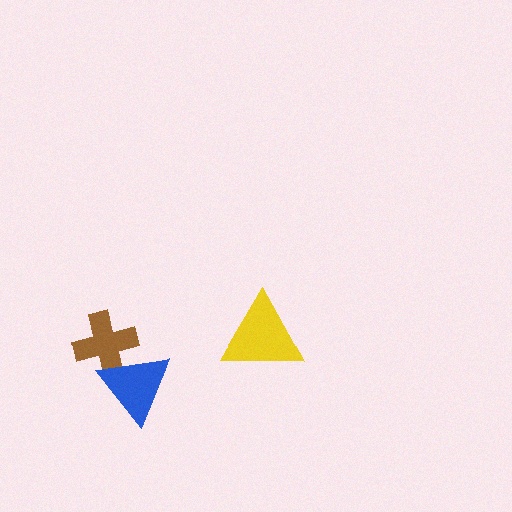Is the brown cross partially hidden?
Yes, it is partially covered by another shape.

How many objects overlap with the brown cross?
1 object overlaps with the brown cross.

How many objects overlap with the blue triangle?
1 object overlaps with the blue triangle.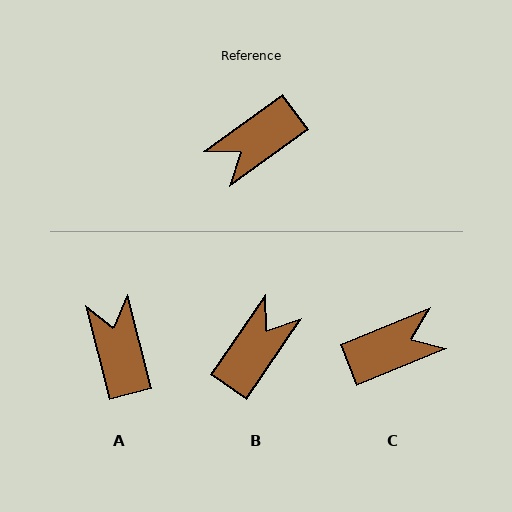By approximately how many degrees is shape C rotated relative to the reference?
Approximately 166 degrees counter-clockwise.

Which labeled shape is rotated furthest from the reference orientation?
C, about 166 degrees away.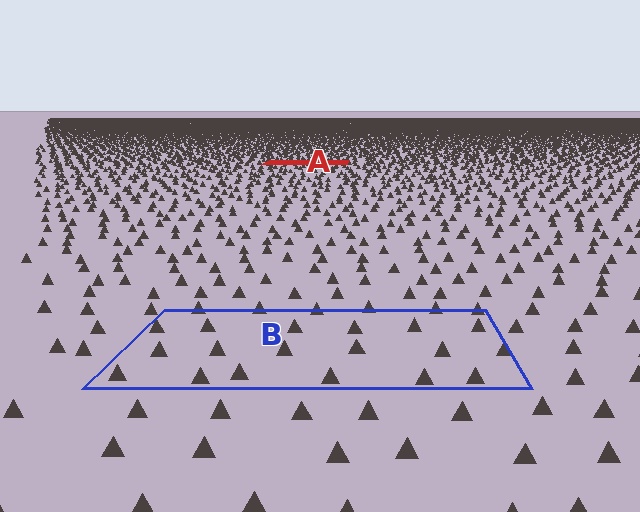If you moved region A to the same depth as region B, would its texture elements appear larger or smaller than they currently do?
They would appear larger. At a closer depth, the same texture elements are projected at a bigger on-screen size.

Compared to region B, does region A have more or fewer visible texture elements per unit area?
Region A has more texture elements per unit area — they are packed more densely because it is farther away.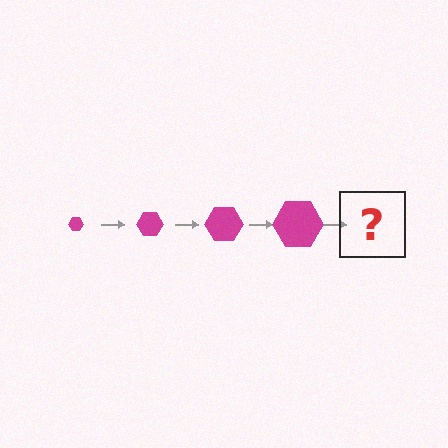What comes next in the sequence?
The next element should be a magenta hexagon, larger than the previous one.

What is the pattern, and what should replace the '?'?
The pattern is that the hexagon gets progressively larger each step. The '?' should be a magenta hexagon, larger than the previous one.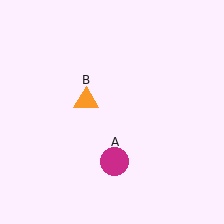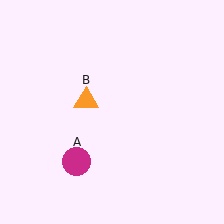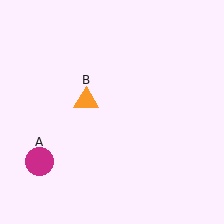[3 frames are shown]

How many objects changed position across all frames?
1 object changed position: magenta circle (object A).